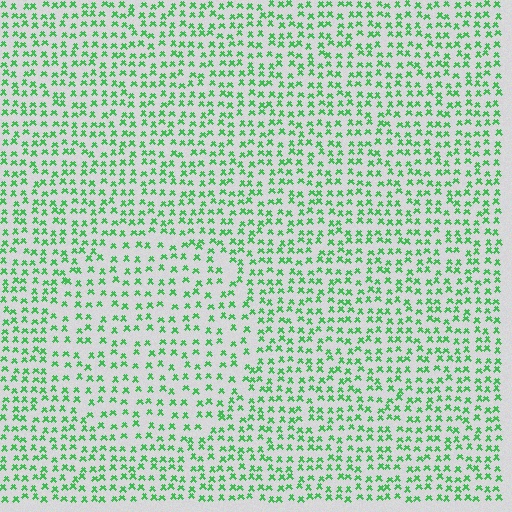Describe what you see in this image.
The image contains small green elements arranged at two different densities. A circle-shaped region is visible where the elements are less densely packed than the surrounding area.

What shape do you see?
I see a circle.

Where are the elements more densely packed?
The elements are more densely packed outside the circle boundary.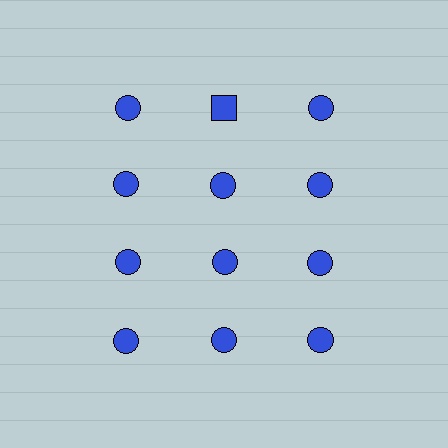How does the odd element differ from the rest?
It has a different shape: square instead of circle.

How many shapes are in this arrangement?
There are 12 shapes arranged in a grid pattern.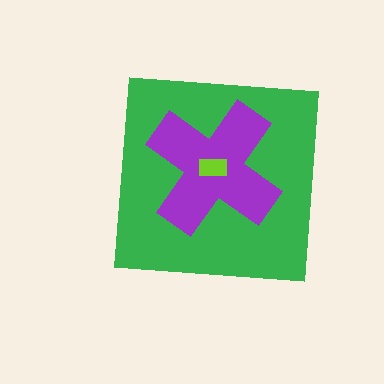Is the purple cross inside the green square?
Yes.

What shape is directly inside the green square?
The purple cross.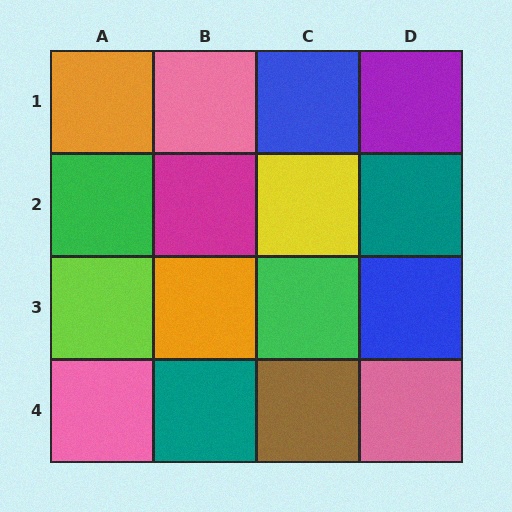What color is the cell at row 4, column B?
Teal.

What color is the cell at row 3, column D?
Blue.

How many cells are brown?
1 cell is brown.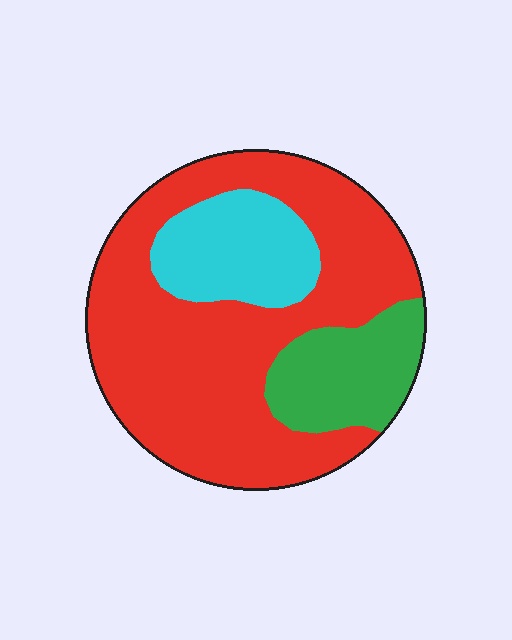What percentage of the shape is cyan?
Cyan covers 17% of the shape.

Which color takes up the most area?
Red, at roughly 65%.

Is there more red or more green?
Red.